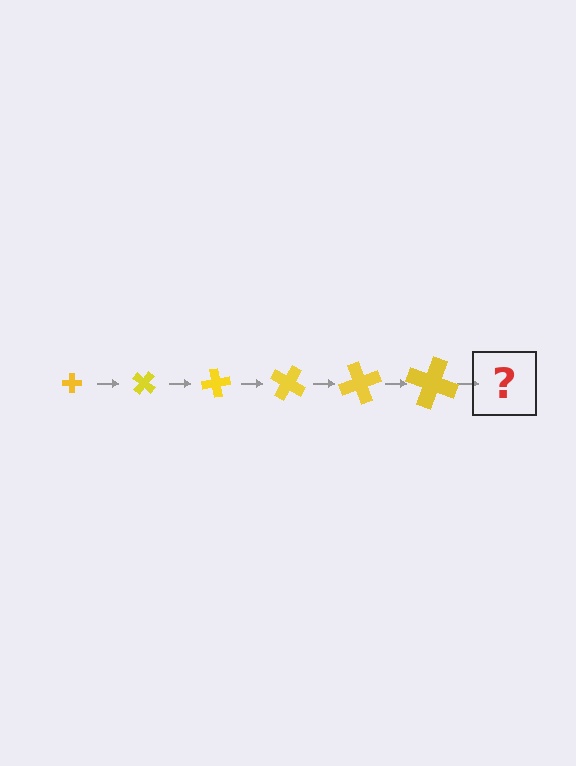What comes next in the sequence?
The next element should be a cross, larger than the previous one and rotated 240 degrees from the start.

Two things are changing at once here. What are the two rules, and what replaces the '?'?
The two rules are that the cross grows larger each step and it rotates 40 degrees each step. The '?' should be a cross, larger than the previous one and rotated 240 degrees from the start.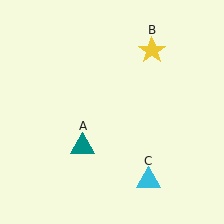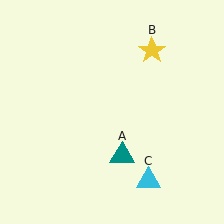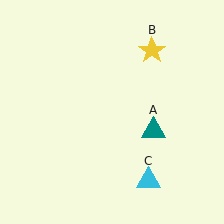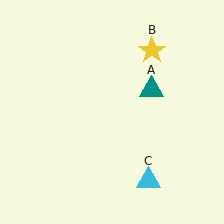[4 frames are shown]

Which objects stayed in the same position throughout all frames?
Yellow star (object B) and cyan triangle (object C) remained stationary.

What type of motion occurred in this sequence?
The teal triangle (object A) rotated counterclockwise around the center of the scene.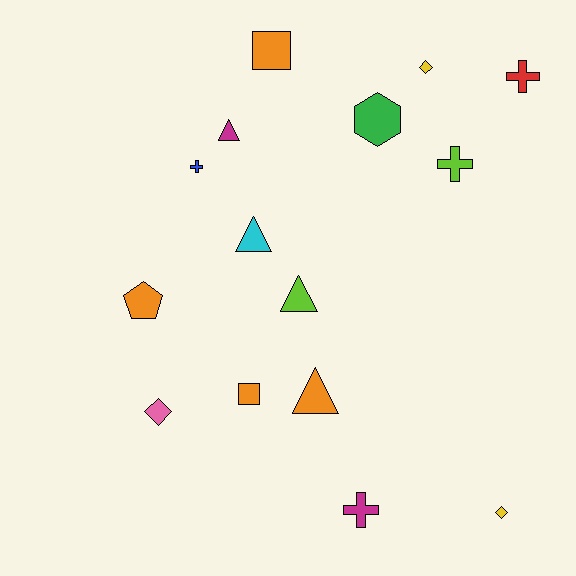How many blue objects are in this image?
There is 1 blue object.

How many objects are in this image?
There are 15 objects.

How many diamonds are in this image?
There are 3 diamonds.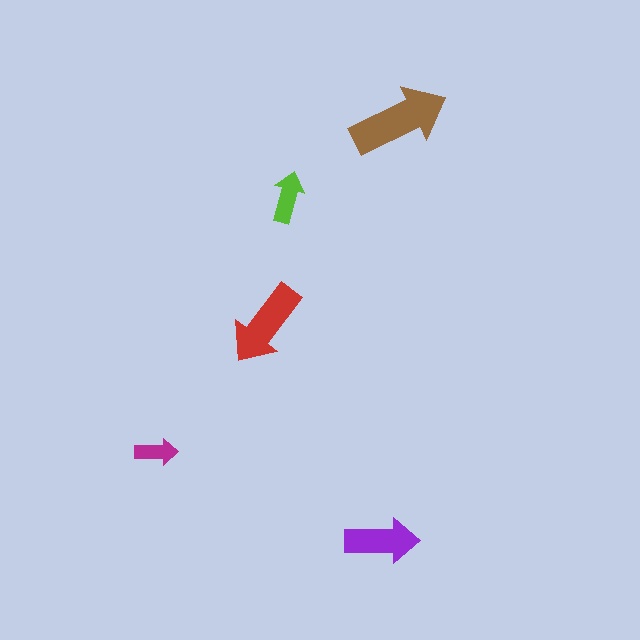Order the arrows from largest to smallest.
the brown one, the red one, the purple one, the lime one, the magenta one.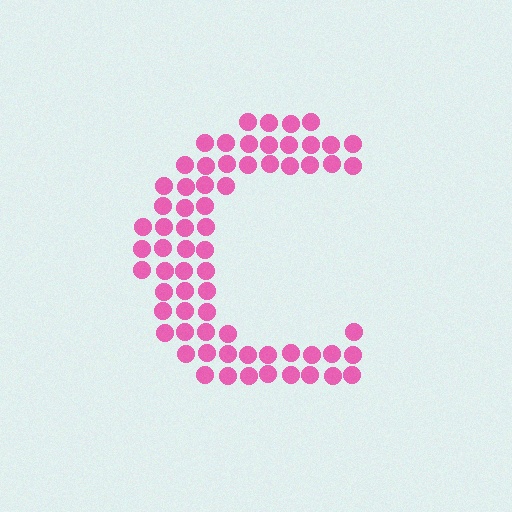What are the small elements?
The small elements are circles.